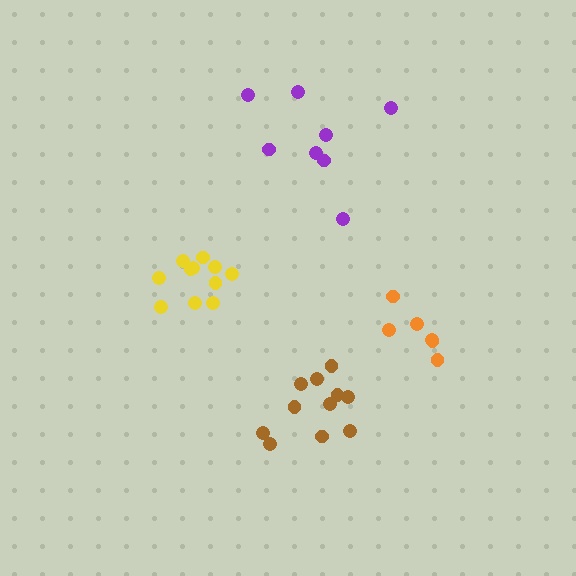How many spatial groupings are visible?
There are 4 spatial groupings.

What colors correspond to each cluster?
The clusters are colored: orange, yellow, purple, brown.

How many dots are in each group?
Group 1: 6 dots, Group 2: 11 dots, Group 3: 8 dots, Group 4: 11 dots (36 total).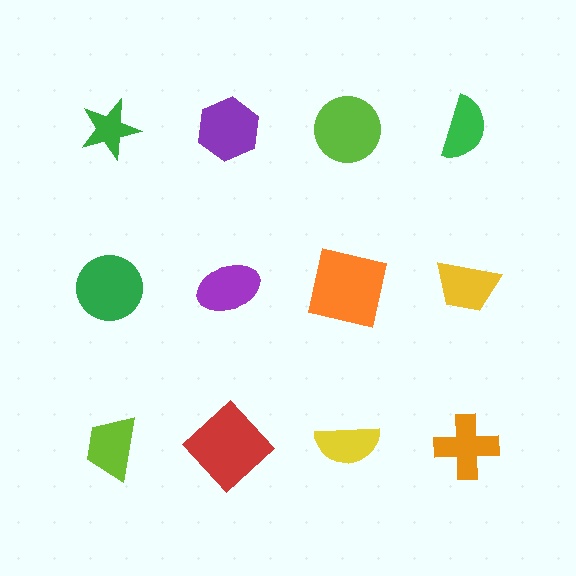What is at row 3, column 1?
A lime trapezoid.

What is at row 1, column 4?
A green semicircle.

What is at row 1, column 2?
A purple hexagon.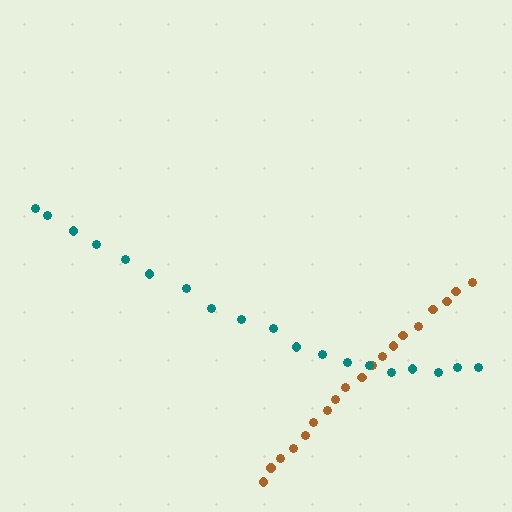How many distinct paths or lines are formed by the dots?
There are 2 distinct paths.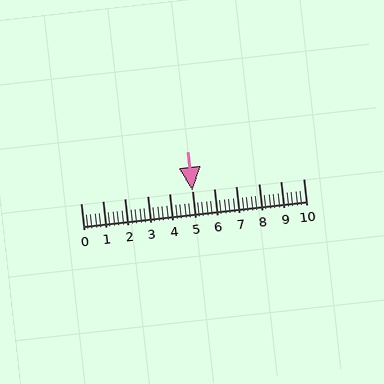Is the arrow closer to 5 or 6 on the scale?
The arrow is closer to 5.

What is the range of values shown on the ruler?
The ruler shows values from 0 to 10.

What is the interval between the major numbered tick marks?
The major tick marks are spaced 1 units apart.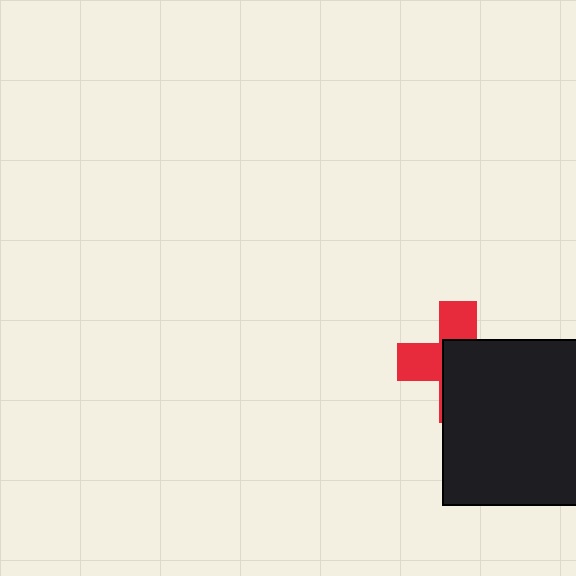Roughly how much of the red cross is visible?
A small part of it is visible (roughly 41%).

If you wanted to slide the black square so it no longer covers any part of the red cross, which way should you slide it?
Slide it toward the lower-right — that is the most direct way to separate the two shapes.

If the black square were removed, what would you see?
You would see the complete red cross.